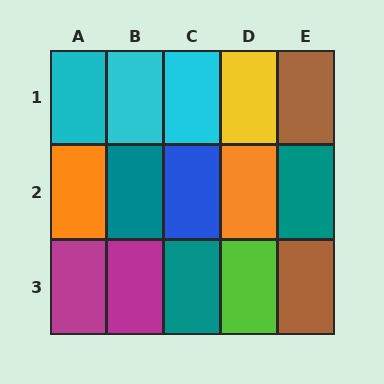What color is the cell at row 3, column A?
Magenta.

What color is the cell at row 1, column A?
Cyan.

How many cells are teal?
3 cells are teal.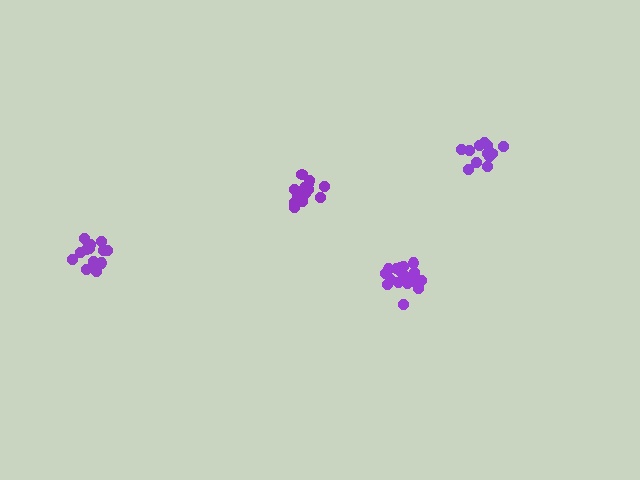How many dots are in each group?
Group 1: 12 dots, Group 2: 15 dots, Group 3: 17 dots, Group 4: 15 dots (59 total).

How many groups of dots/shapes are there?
There are 4 groups.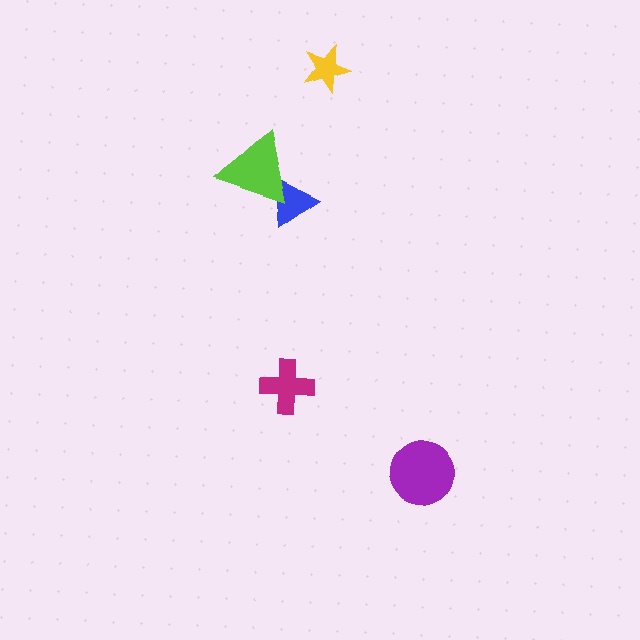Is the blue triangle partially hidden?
Yes, it is partially covered by another shape.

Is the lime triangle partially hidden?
No, no other shape covers it.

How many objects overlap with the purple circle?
0 objects overlap with the purple circle.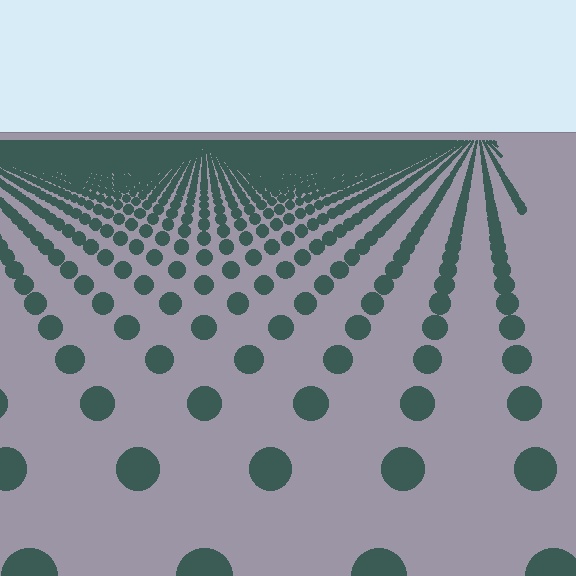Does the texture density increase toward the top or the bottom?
Density increases toward the top.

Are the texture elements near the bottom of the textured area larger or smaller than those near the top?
Larger. Near the bottom, elements are closer to the viewer and appear at a bigger on-screen size.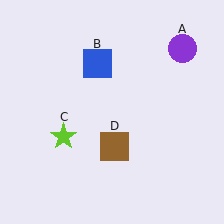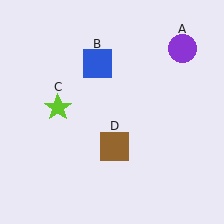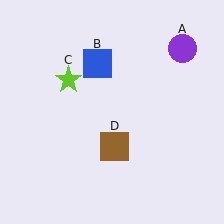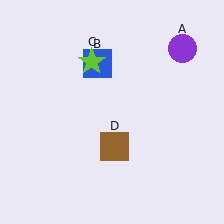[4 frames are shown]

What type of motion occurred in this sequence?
The lime star (object C) rotated clockwise around the center of the scene.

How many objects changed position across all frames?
1 object changed position: lime star (object C).